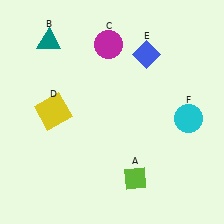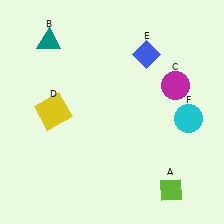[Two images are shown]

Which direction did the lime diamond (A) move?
The lime diamond (A) moved right.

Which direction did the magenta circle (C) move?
The magenta circle (C) moved right.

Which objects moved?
The objects that moved are: the lime diamond (A), the magenta circle (C).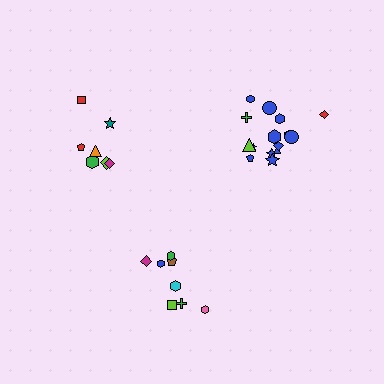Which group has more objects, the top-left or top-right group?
The top-right group.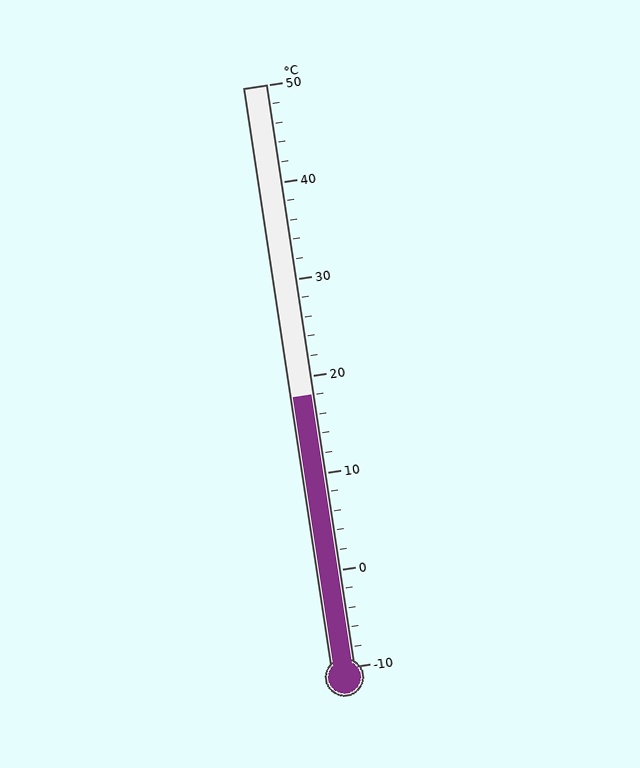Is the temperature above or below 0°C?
The temperature is above 0°C.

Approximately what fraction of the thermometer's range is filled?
The thermometer is filled to approximately 45% of its range.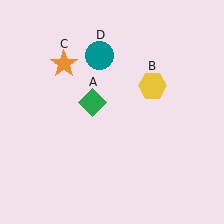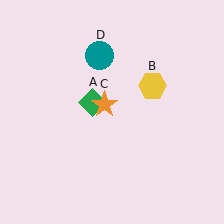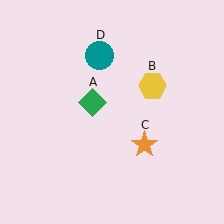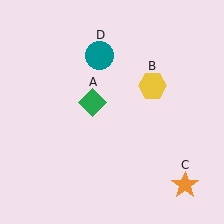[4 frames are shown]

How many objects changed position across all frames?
1 object changed position: orange star (object C).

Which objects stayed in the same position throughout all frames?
Green diamond (object A) and yellow hexagon (object B) and teal circle (object D) remained stationary.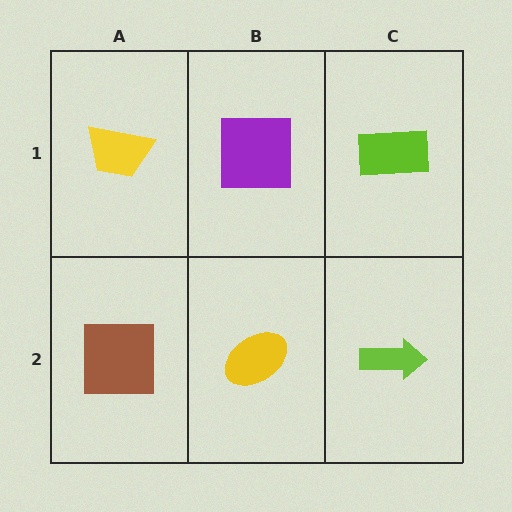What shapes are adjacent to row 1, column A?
A brown square (row 2, column A), a purple square (row 1, column B).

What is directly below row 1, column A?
A brown square.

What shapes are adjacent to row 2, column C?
A lime rectangle (row 1, column C), a yellow ellipse (row 2, column B).